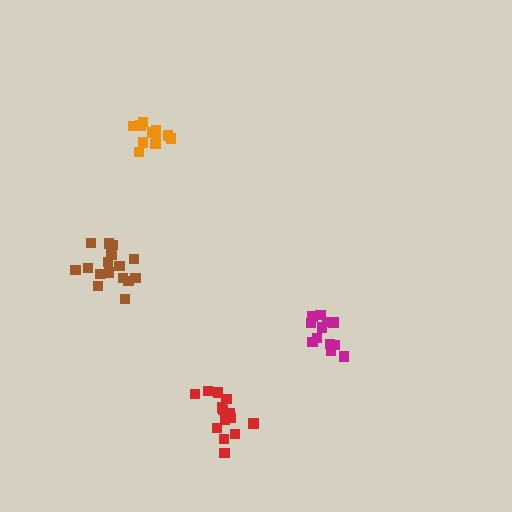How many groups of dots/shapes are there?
There are 4 groups.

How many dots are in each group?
Group 1: 12 dots, Group 2: 14 dots, Group 3: 11 dots, Group 4: 16 dots (53 total).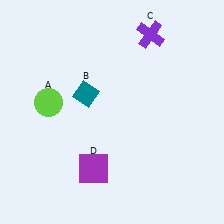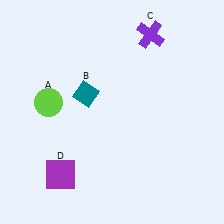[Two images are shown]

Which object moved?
The purple square (D) moved left.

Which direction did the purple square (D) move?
The purple square (D) moved left.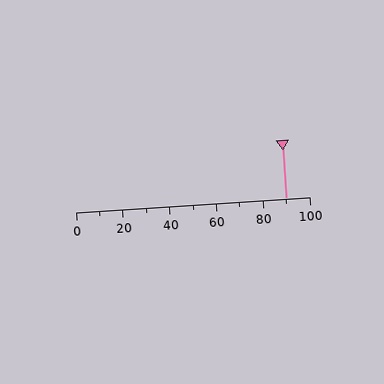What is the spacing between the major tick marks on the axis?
The major ticks are spaced 20 apart.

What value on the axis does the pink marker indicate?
The marker indicates approximately 90.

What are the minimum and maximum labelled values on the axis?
The axis runs from 0 to 100.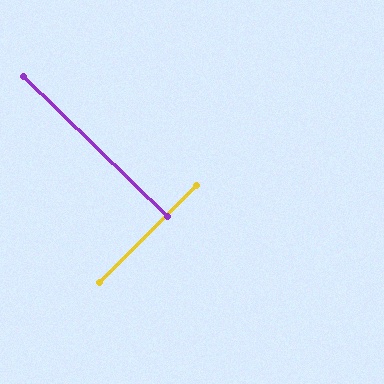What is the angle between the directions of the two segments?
Approximately 89 degrees.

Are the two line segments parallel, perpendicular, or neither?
Perpendicular — they meet at approximately 89°.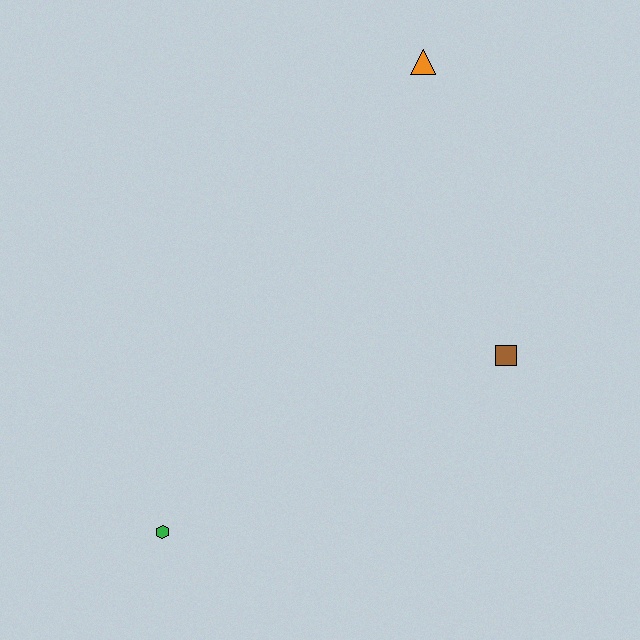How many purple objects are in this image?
There are no purple objects.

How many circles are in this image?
There are no circles.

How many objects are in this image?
There are 3 objects.